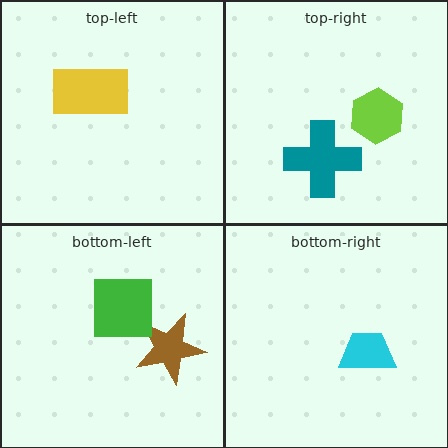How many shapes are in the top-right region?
2.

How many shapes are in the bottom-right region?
1.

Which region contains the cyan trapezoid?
The bottom-right region.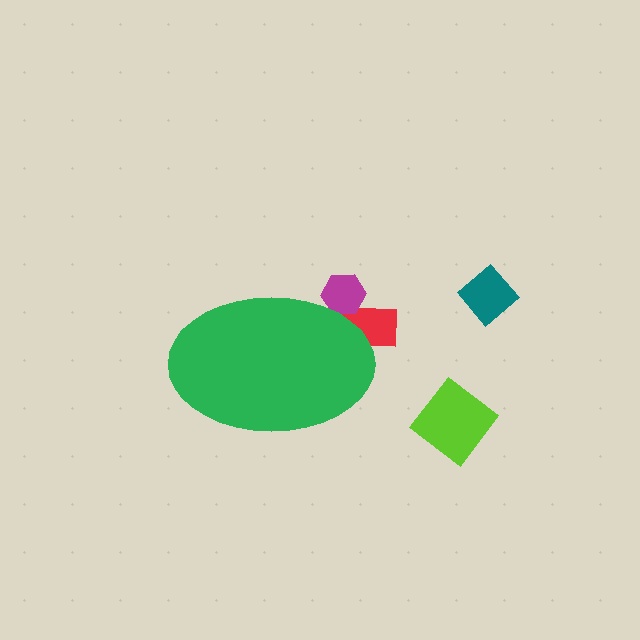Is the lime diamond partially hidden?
No, the lime diamond is fully visible.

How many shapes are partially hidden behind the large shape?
2 shapes are partially hidden.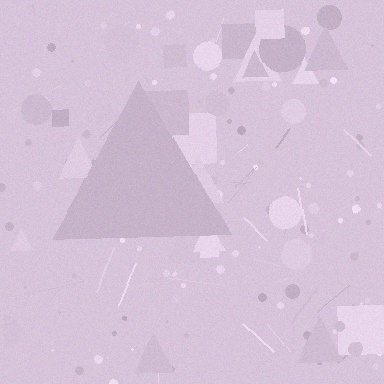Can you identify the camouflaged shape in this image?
The camouflaged shape is a triangle.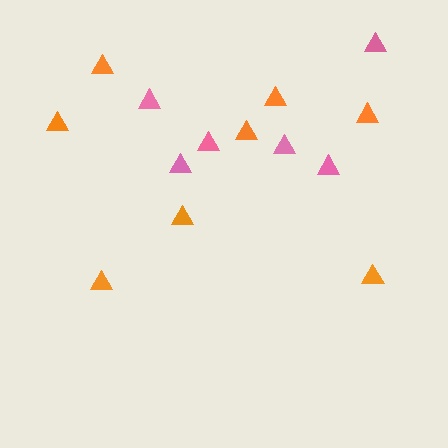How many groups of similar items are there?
There are 2 groups: one group of pink triangles (6) and one group of orange triangles (8).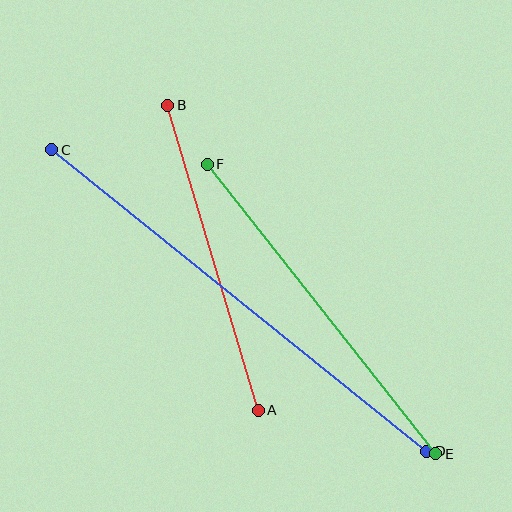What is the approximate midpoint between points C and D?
The midpoint is at approximately (239, 300) pixels.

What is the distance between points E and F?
The distance is approximately 369 pixels.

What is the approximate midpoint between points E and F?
The midpoint is at approximately (321, 309) pixels.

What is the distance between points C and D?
The distance is approximately 481 pixels.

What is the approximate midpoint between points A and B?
The midpoint is at approximately (213, 258) pixels.